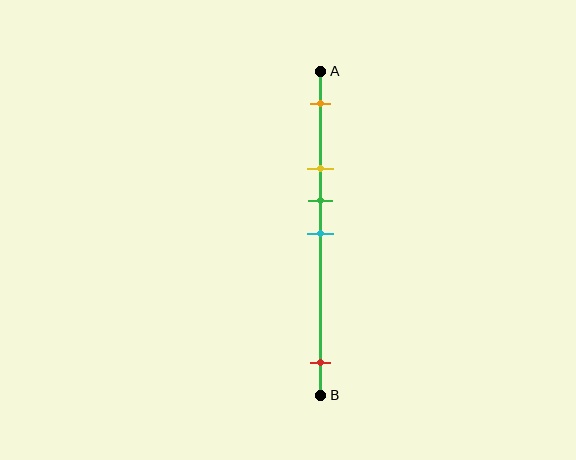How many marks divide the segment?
There are 5 marks dividing the segment.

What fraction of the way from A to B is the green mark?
The green mark is approximately 40% (0.4) of the way from A to B.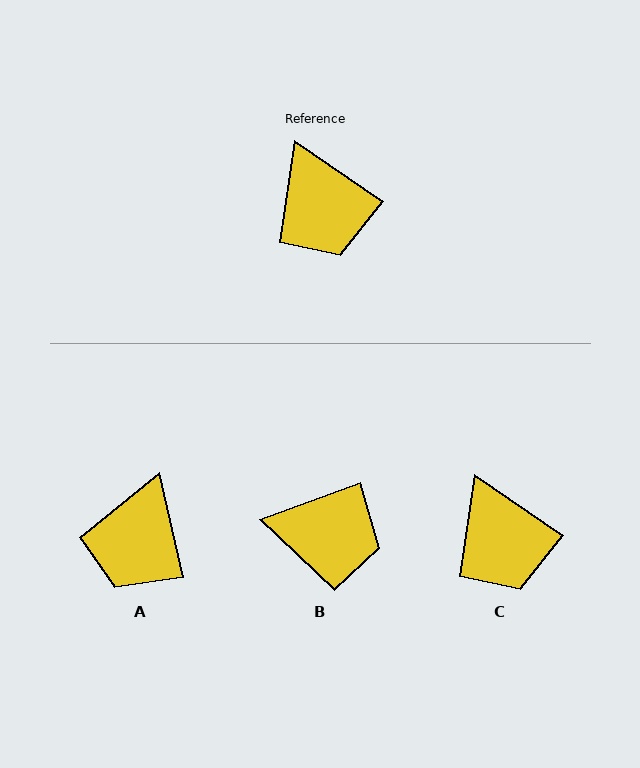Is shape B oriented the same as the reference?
No, it is off by about 55 degrees.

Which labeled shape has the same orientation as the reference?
C.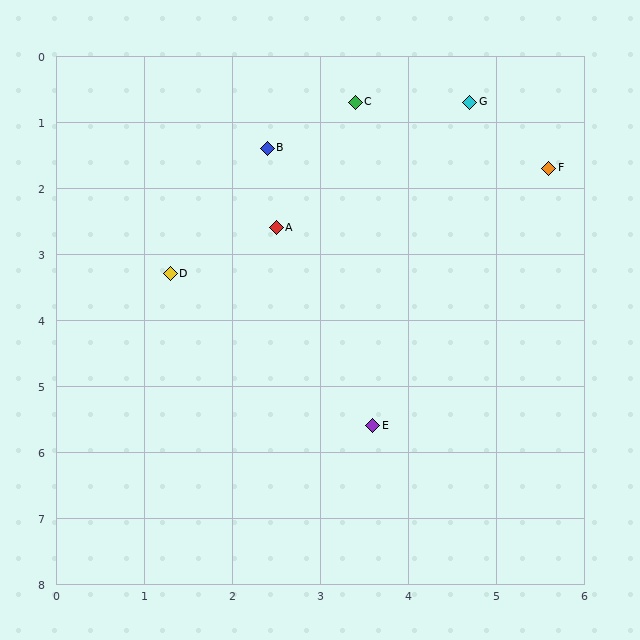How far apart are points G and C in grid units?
Points G and C are about 1.3 grid units apart.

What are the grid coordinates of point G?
Point G is at approximately (4.7, 0.7).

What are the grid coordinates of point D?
Point D is at approximately (1.3, 3.3).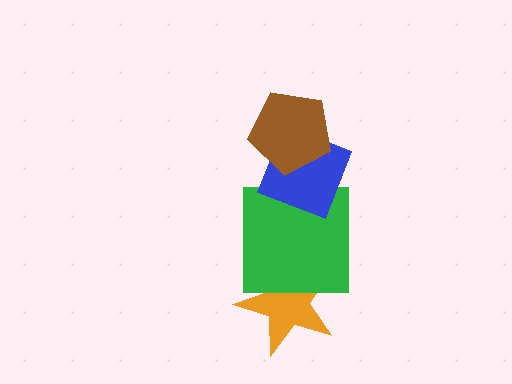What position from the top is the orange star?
The orange star is 4th from the top.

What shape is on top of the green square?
The blue diamond is on top of the green square.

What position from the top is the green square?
The green square is 3rd from the top.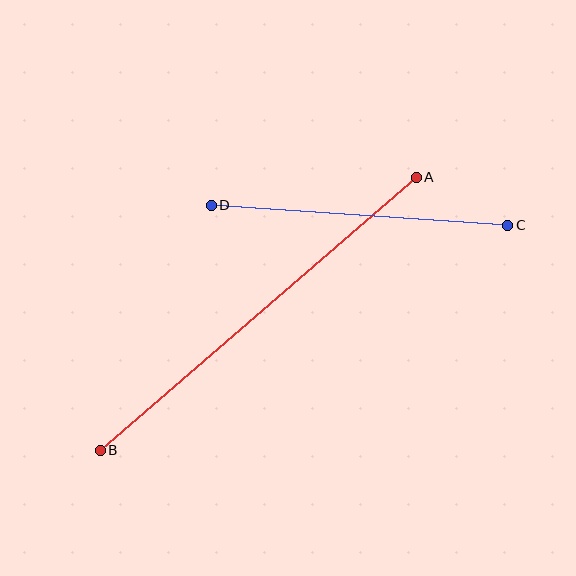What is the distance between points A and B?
The distance is approximately 418 pixels.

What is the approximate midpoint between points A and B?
The midpoint is at approximately (258, 314) pixels.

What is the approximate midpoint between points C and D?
The midpoint is at approximately (359, 215) pixels.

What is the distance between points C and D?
The distance is approximately 297 pixels.